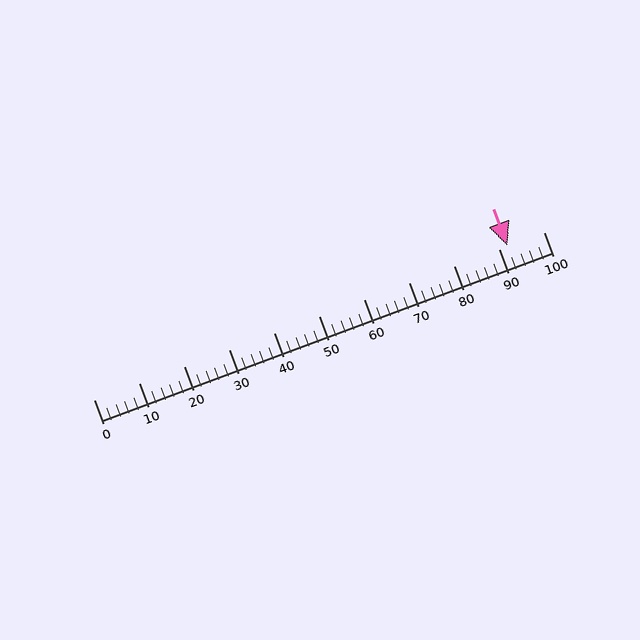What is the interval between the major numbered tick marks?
The major tick marks are spaced 10 units apart.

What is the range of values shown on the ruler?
The ruler shows values from 0 to 100.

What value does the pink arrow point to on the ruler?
The pink arrow points to approximately 92.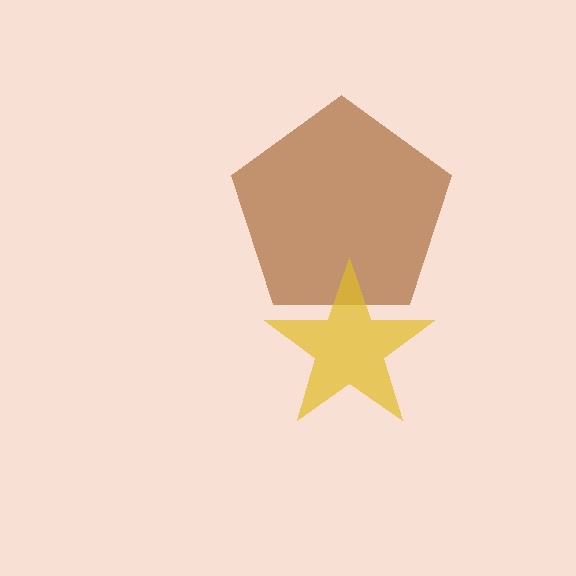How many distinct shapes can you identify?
There are 2 distinct shapes: a brown pentagon, a yellow star.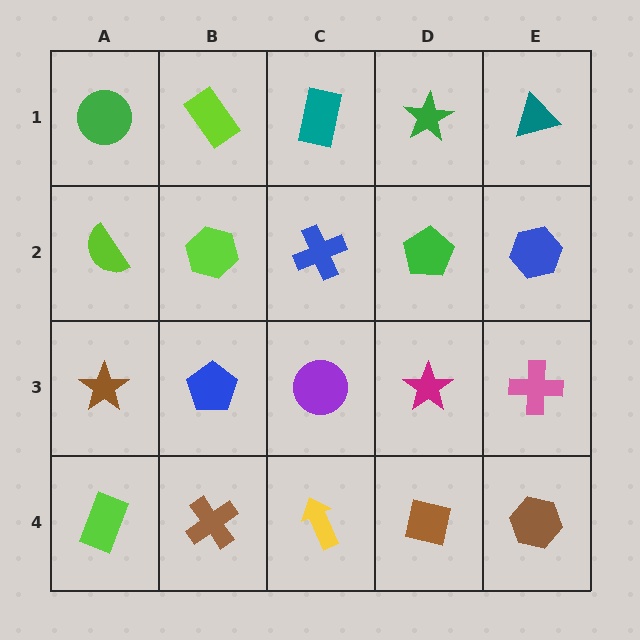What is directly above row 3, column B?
A lime hexagon.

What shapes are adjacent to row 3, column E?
A blue hexagon (row 2, column E), a brown hexagon (row 4, column E), a magenta star (row 3, column D).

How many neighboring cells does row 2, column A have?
3.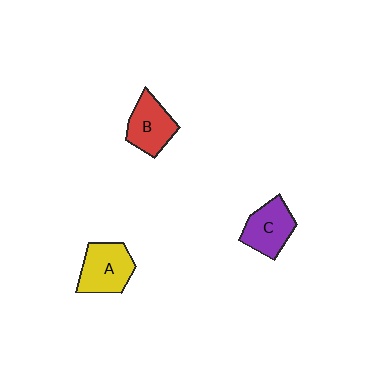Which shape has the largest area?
Shape A (yellow).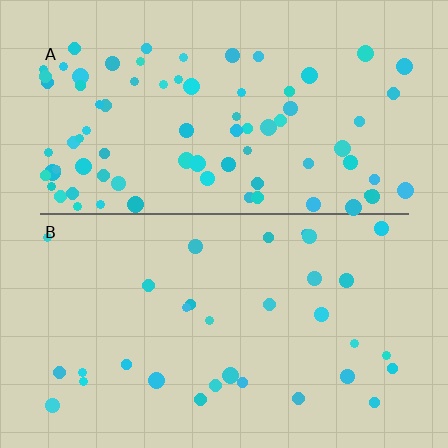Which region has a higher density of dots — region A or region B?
A (the top).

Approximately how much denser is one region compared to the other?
Approximately 2.5× — region A over region B.